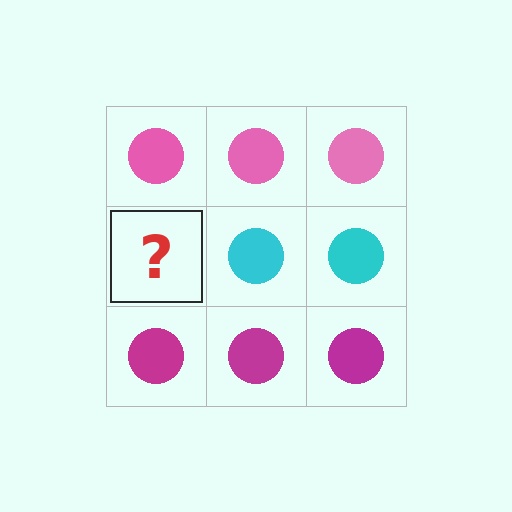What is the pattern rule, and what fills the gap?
The rule is that each row has a consistent color. The gap should be filled with a cyan circle.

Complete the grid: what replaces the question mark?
The question mark should be replaced with a cyan circle.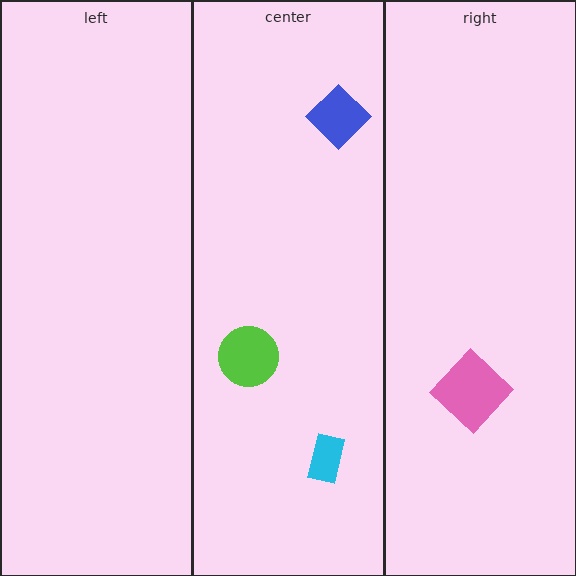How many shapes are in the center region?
3.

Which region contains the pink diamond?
The right region.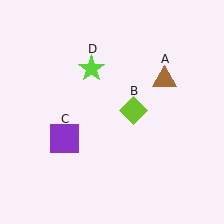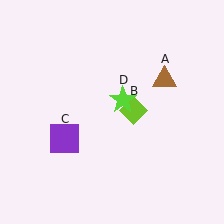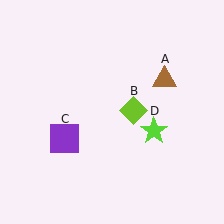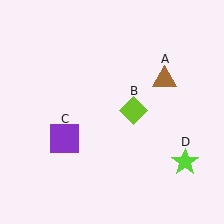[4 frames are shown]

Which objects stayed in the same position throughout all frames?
Brown triangle (object A) and lime diamond (object B) and purple square (object C) remained stationary.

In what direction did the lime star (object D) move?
The lime star (object D) moved down and to the right.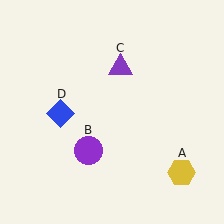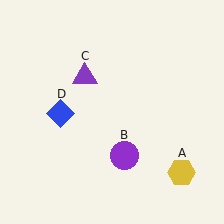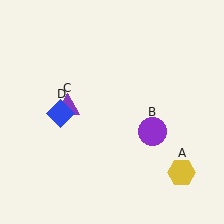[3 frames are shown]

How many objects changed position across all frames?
2 objects changed position: purple circle (object B), purple triangle (object C).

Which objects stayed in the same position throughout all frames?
Yellow hexagon (object A) and blue diamond (object D) remained stationary.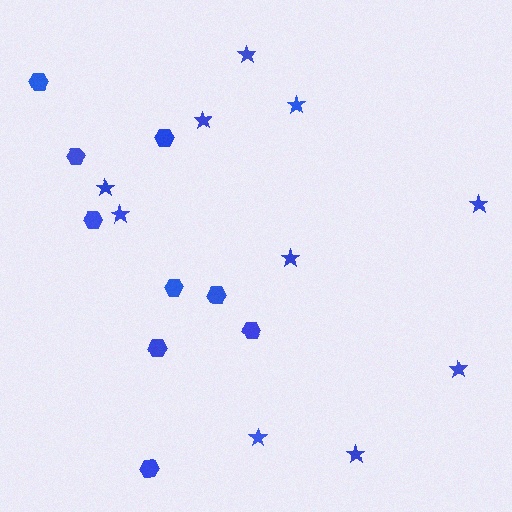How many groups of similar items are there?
There are 2 groups: one group of hexagons (9) and one group of stars (10).